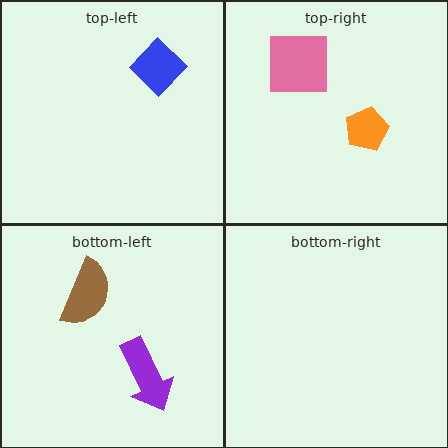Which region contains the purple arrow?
The bottom-left region.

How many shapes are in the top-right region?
2.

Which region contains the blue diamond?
The top-left region.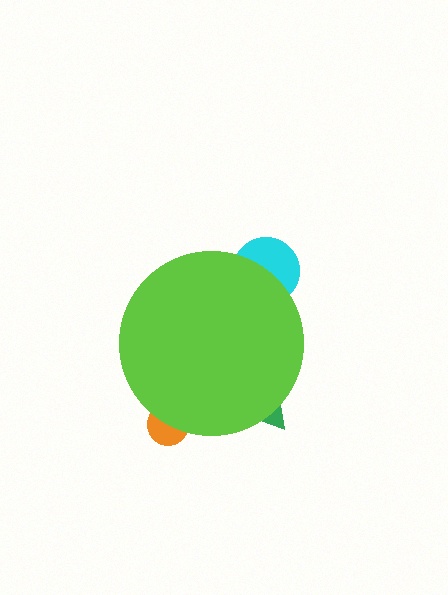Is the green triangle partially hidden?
Yes, the green triangle is partially hidden behind the lime circle.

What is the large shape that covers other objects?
A lime circle.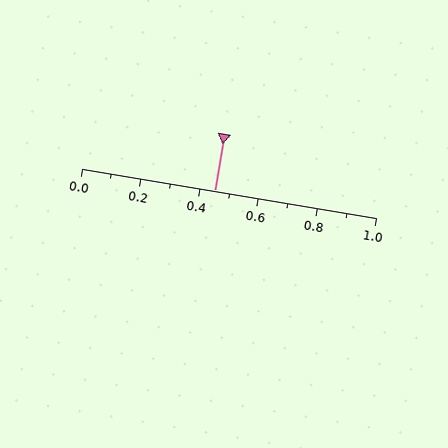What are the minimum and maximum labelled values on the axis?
The axis runs from 0.0 to 1.0.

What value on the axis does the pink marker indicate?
The marker indicates approximately 0.45.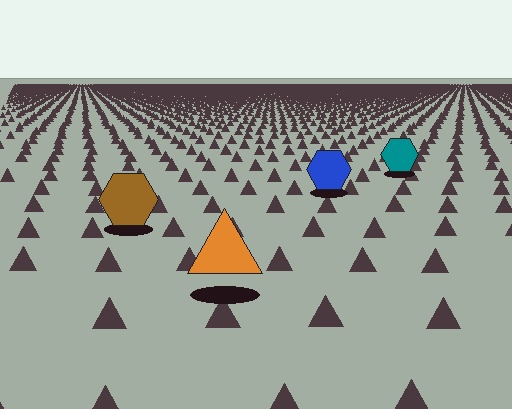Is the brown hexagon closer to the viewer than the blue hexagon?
Yes. The brown hexagon is closer — you can tell from the texture gradient: the ground texture is coarser near it.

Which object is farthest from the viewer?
The teal hexagon is farthest from the viewer. It appears smaller and the ground texture around it is denser.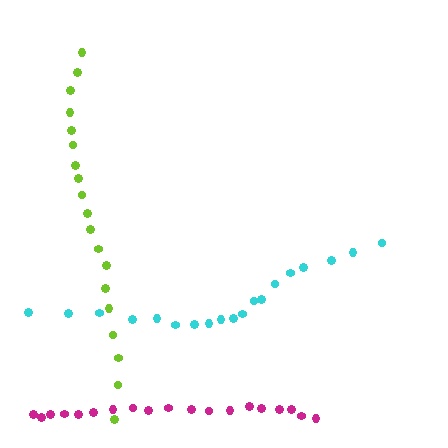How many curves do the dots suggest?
There are 3 distinct paths.